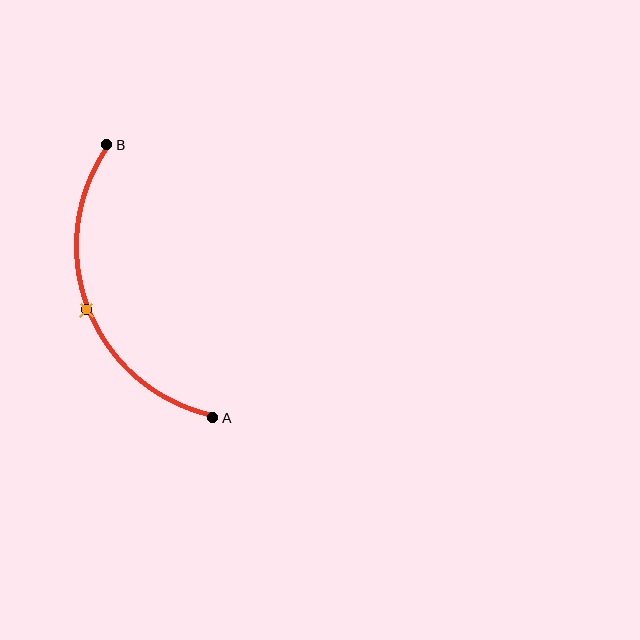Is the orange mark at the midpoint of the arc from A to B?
Yes. The orange mark lies on the arc at equal arc-length from both A and B — it is the arc midpoint.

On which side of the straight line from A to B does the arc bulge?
The arc bulges to the left of the straight line connecting A and B.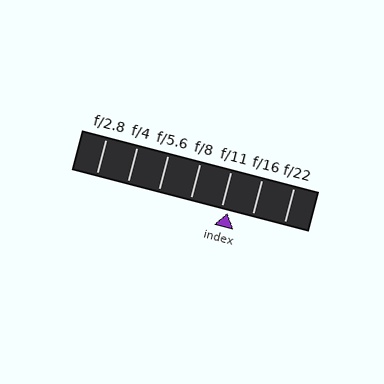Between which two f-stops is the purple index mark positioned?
The index mark is between f/11 and f/16.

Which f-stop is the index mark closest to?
The index mark is closest to f/11.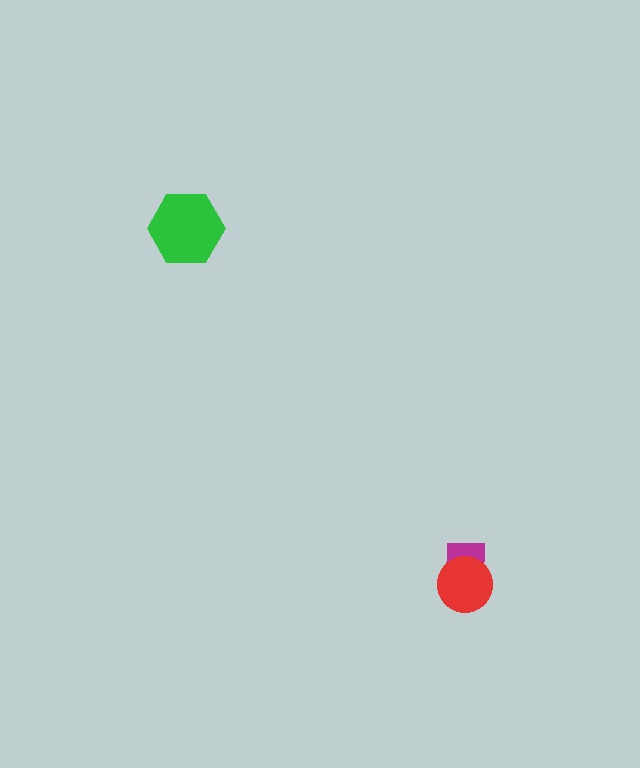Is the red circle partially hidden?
No, no other shape covers it.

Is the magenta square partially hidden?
Yes, it is partially covered by another shape.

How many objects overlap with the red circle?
1 object overlaps with the red circle.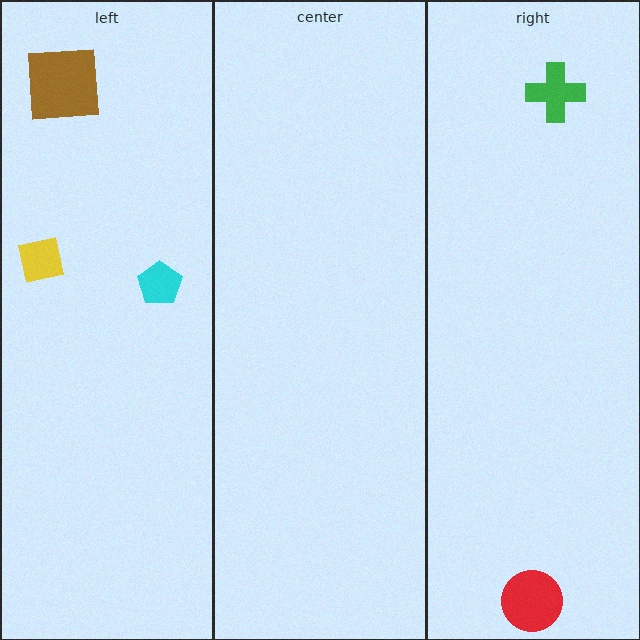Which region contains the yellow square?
The left region.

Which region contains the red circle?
The right region.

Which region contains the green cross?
The right region.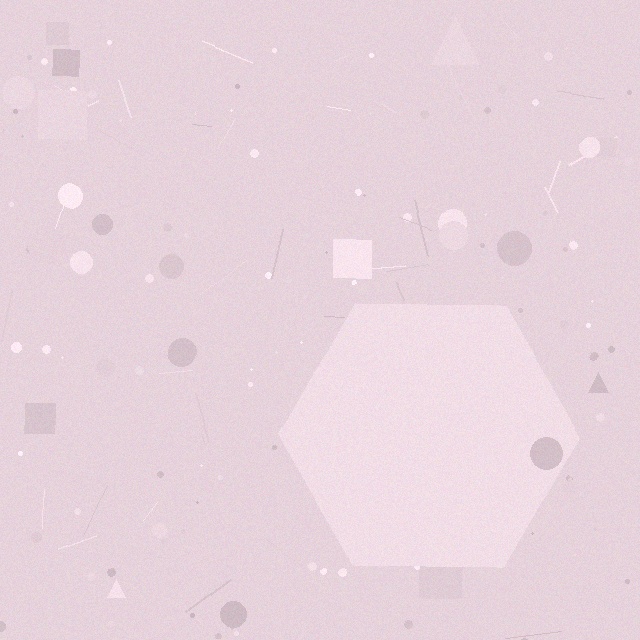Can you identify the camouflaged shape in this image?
The camouflaged shape is a hexagon.